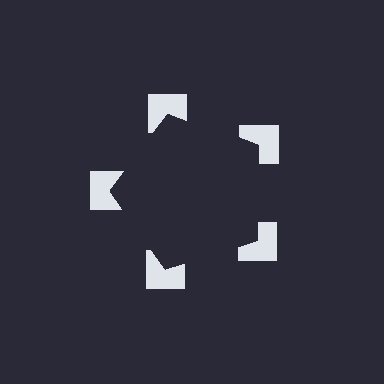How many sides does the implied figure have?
5 sides.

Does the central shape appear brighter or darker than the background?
It typically appears slightly darker than the background, even though no actual brightness change is drawn.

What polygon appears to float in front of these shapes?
An illusory pentagon — its edges are inferred from the aligned wedge cuts in the notched squares, not physically drawn.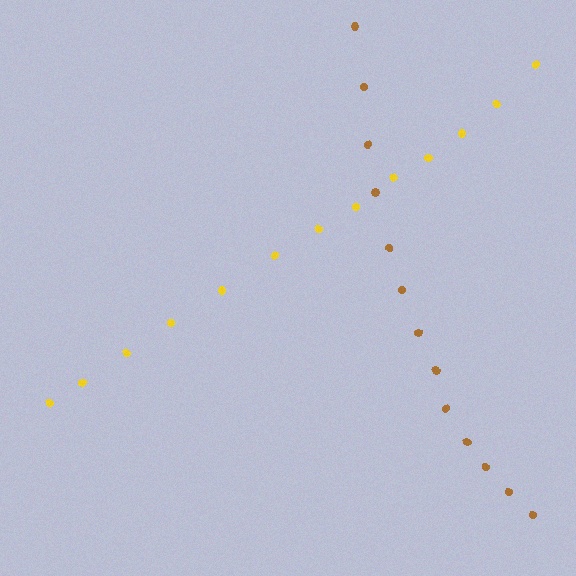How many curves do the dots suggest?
There are 2 distinct paths.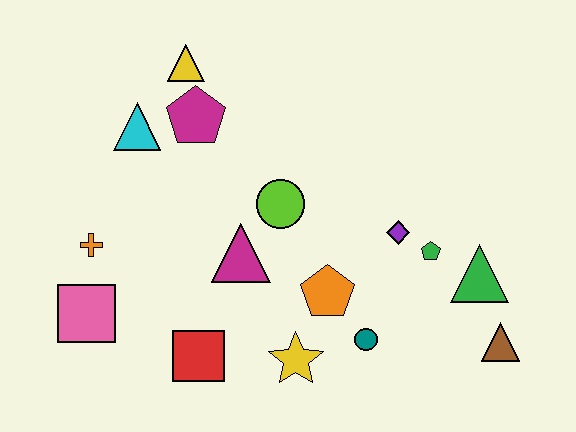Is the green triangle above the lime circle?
No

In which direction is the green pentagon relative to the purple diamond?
The green pentagon is to the right of the purple diamond.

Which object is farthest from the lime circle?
The brown triangle is farthest from the lime circle.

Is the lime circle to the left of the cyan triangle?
No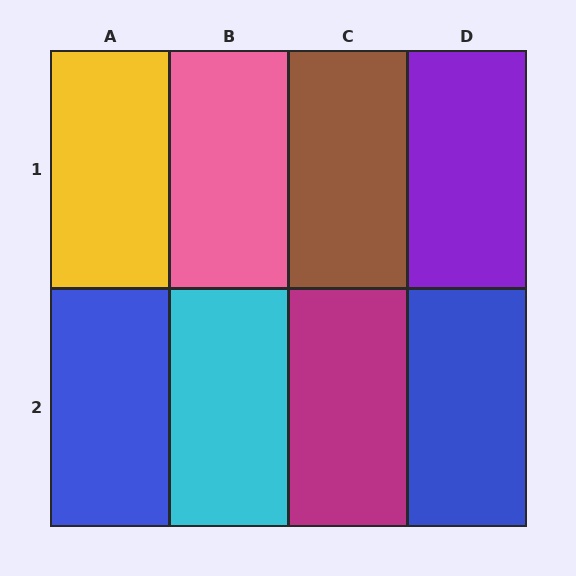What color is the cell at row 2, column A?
Blue.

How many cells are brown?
1 cell is brown.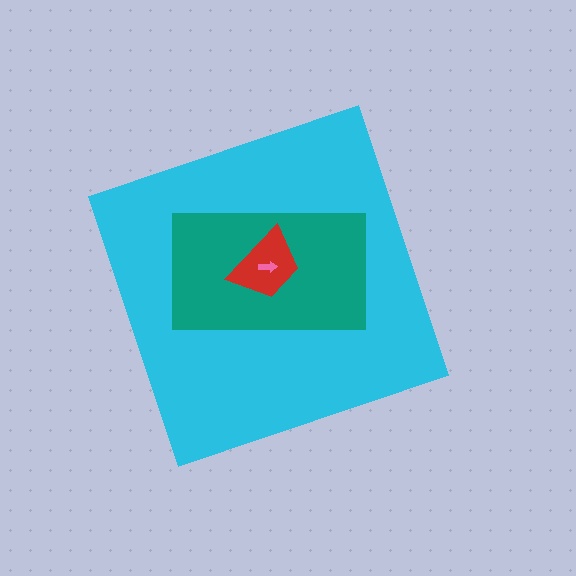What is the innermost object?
The pink arrow.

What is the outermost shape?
The cyan diamond.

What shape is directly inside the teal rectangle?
The red trapezoid.